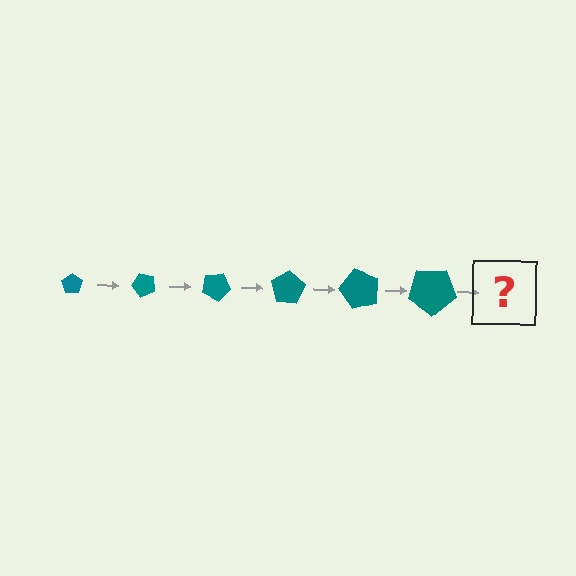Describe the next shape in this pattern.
It should be a pentagon, larger than the previous one and rotated 300 degrees from the start.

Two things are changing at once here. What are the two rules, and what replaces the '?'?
The two rules are that the pentagon grows larger each step and it rotates 50 degrees each step. The '?' should be a pentagon, larger than the previous one and rotated 300 degrees from the start.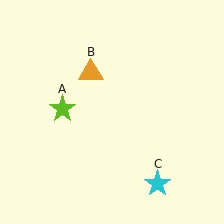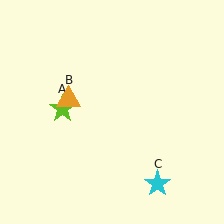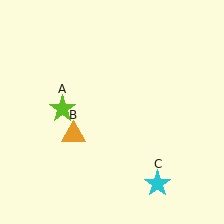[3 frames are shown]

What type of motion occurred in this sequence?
The orange triangle (object B) rotated counterclockwise around the center of the scene.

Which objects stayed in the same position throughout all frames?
Lime star (object A) and cyan star (object C) remained stationary.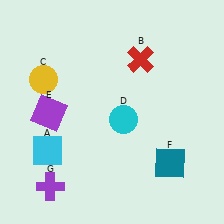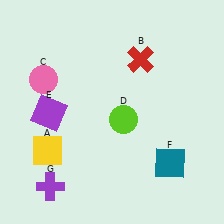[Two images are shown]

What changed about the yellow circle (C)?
In Image 1, C is yellow. In Image 2, it changed to pink.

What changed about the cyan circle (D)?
In Image 1, D is cyan. In Image 2, it changed to lime.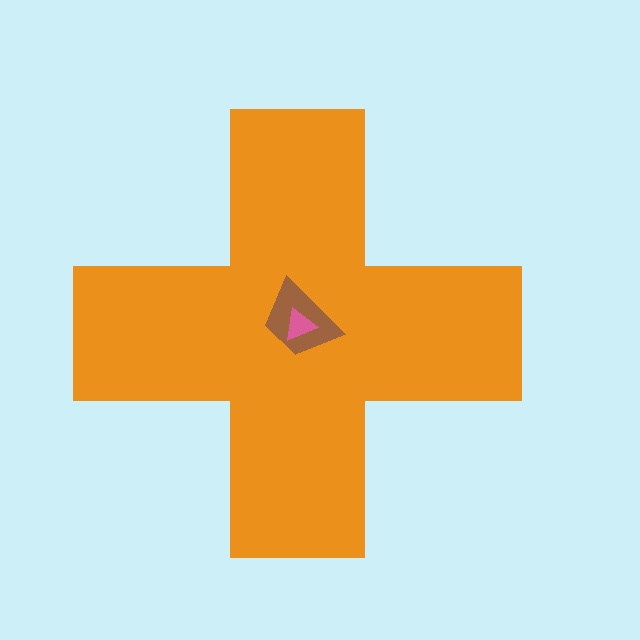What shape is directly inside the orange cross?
The brown trapezoid.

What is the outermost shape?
The orange cross.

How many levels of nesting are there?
3.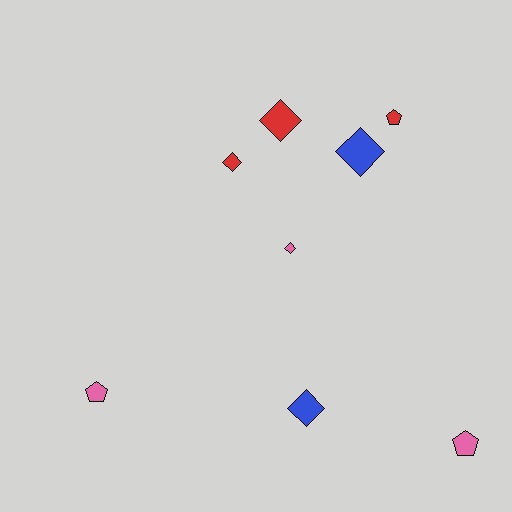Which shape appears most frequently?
Diamond, with 5 objects.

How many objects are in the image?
There are 8 objects.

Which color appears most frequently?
Pink, with 3 objects.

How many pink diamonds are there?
There is 1 pink diamond.